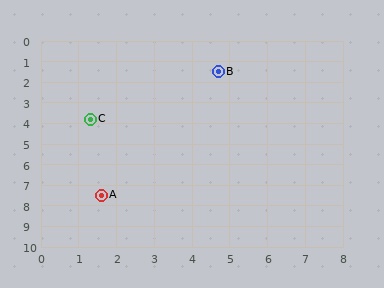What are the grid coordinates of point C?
Point C is at approximately (1.3, 3.8).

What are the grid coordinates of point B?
Point B is at approximately (4.7, 1.5).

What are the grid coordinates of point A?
Point A is at approximately (1.6, 7.5).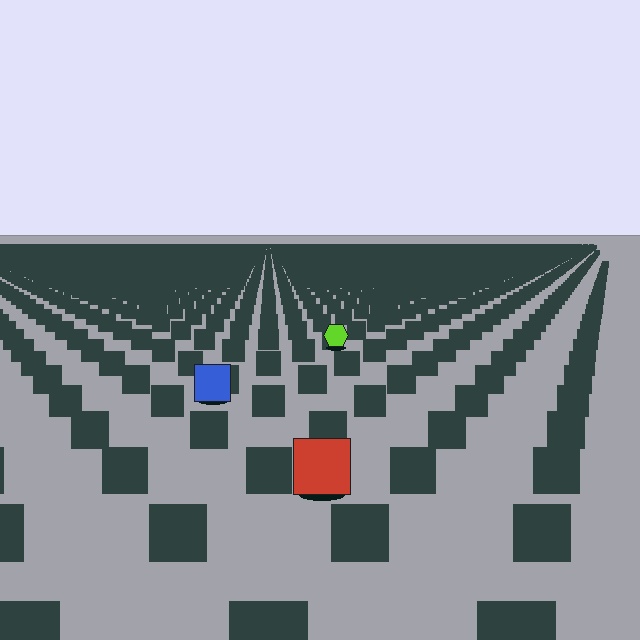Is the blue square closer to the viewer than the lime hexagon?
Yes. The blue square is closer — you can tell from the texture gradient: the ground texture is coarser near it.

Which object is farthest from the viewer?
The lime hexagon is farthest from the viewer. It appears smaller and the ground texture around it is denser.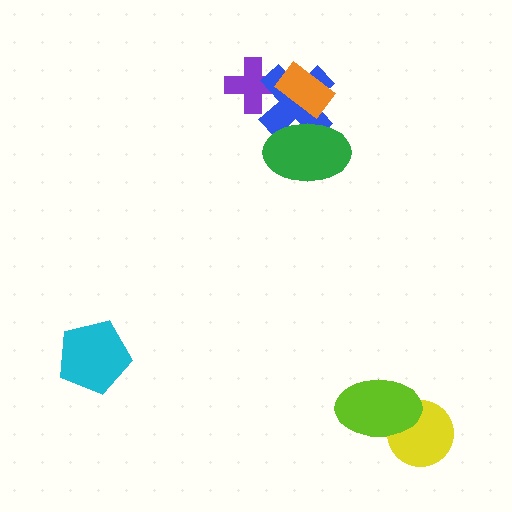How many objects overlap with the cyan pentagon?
0 objects overlap with the cyan pentagon.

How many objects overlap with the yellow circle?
1 object overlaps with the yellow circle.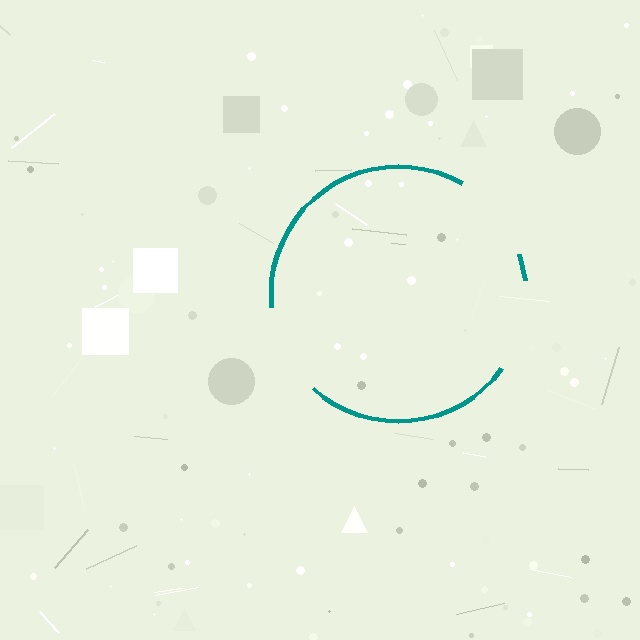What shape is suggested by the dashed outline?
The dashed outline suggests a circle.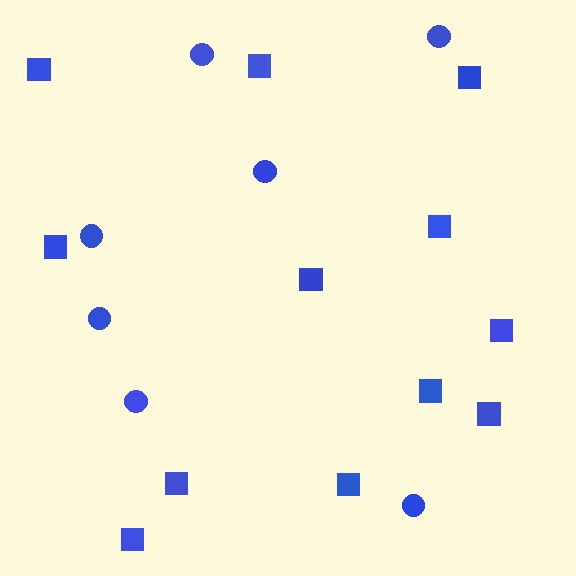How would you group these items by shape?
There are 2 groups: one group of squares (12) and one group of circles (7).